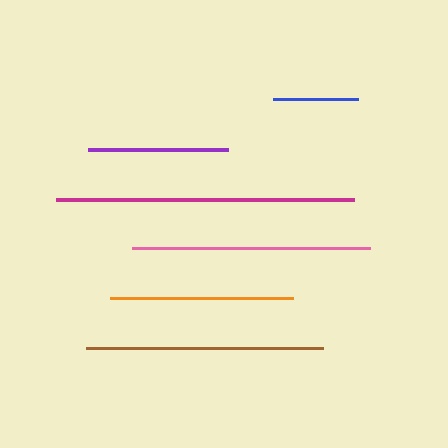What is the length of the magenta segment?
The magenta segment is approximately 298 pixels long.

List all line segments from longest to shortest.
From longest to shortest: magenta, pink, brown, orange, purple, blue.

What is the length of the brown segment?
The brown segment is approximately 237 pixels long.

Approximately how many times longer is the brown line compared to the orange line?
The brown line is approximately 1.3 times the length of the orange line.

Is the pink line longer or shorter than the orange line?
The pink line is longer than the orange line.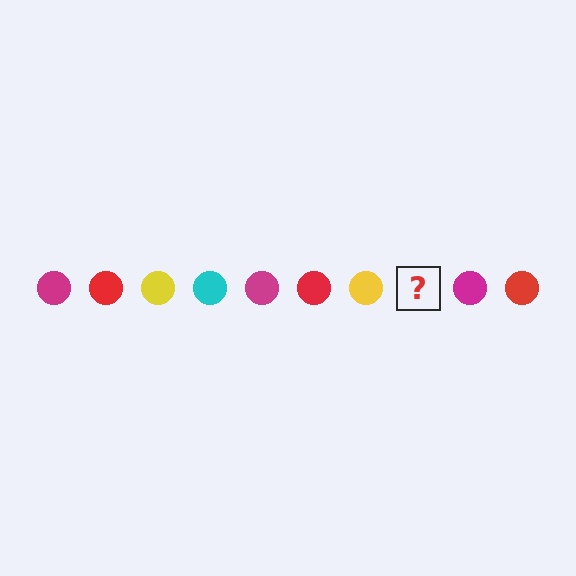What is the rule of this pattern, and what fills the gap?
The rule is that the pattern cycles through magenta, red, yellow, cyan circles. The gap should be filled with a cyan circle.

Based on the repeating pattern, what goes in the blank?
The blank should be a cyan circle.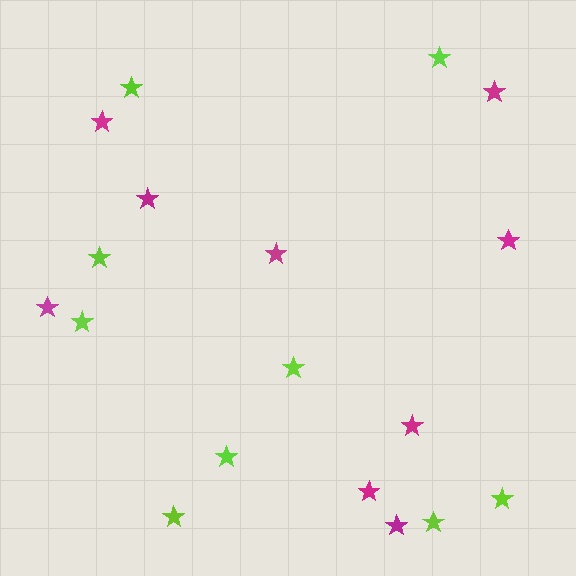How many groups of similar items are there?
There are 2 groups: one group of magenta stars (9) and one group of lime stars (9).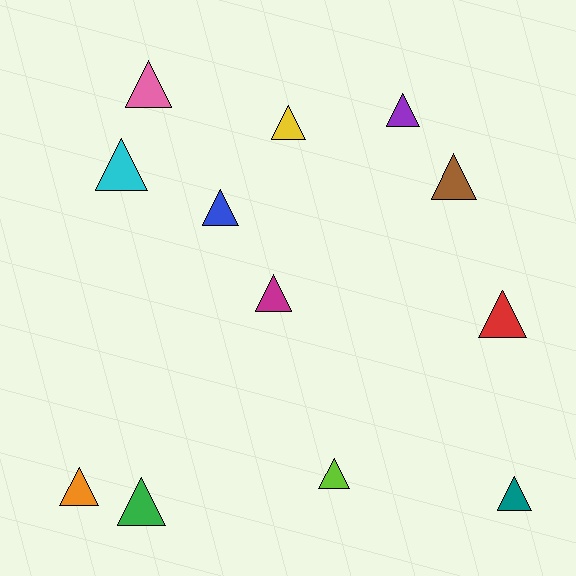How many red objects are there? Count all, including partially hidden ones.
There is 1 red object.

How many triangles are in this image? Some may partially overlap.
There are 12 triangles.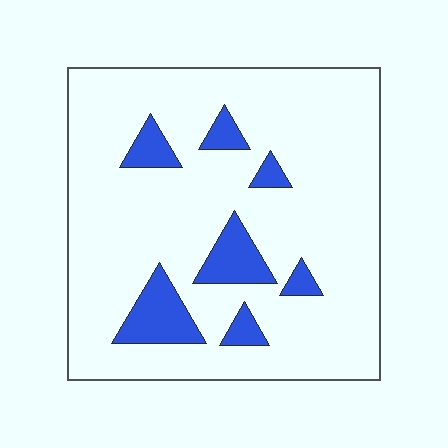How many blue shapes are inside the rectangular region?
7.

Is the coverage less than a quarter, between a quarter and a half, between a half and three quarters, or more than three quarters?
Less than a quarter.